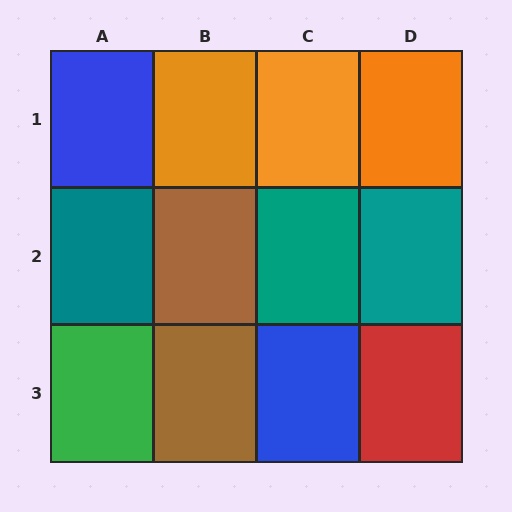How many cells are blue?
2 cells are blue.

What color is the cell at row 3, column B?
Brown.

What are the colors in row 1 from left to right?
Blue, orange, orange, orange.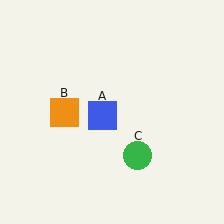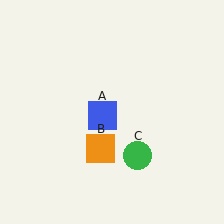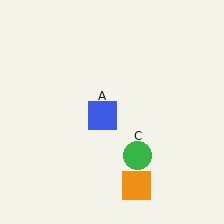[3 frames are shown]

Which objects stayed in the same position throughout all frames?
Blue square (object A) and green circle (object C) remained stationary.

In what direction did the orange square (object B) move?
The orange square (object B) moved down and to the right.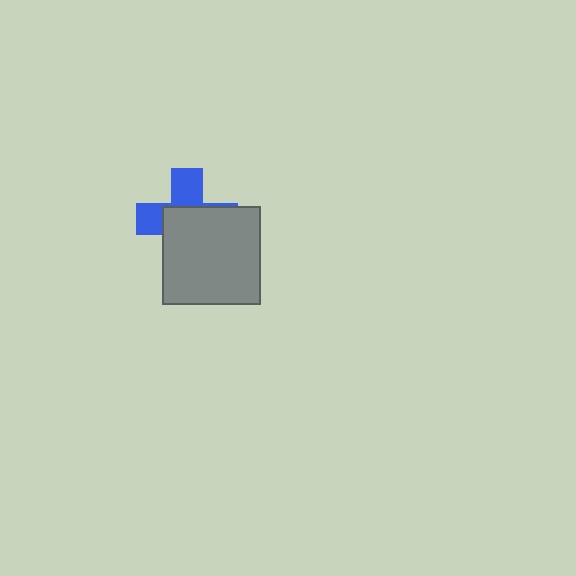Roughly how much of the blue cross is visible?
A small part of it is visible (roughly 39%).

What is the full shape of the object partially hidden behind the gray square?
The partially hidden object is a blue cross.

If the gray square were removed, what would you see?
You would see the complete blue cross.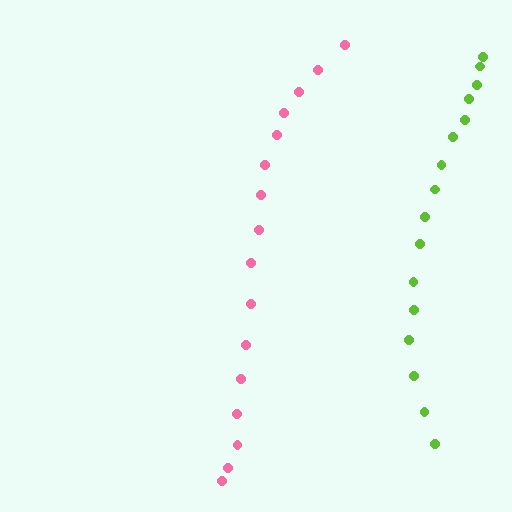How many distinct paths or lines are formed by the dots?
There are 2 distinct paths.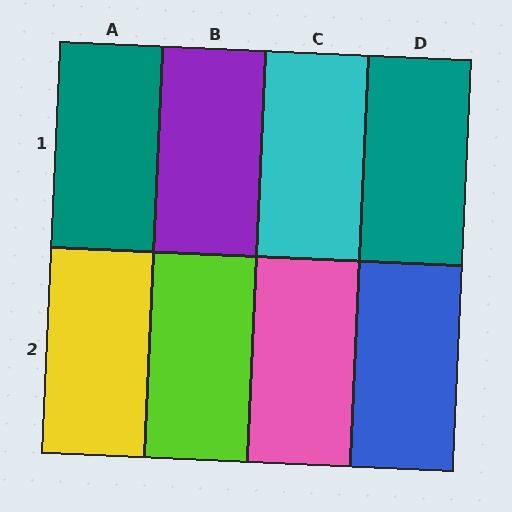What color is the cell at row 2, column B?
Lime.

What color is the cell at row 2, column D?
Blue.